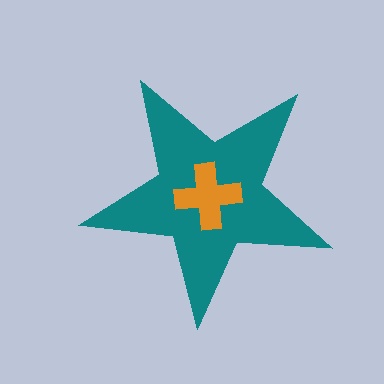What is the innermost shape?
The orange cross.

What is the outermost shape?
The teal star.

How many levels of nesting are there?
2.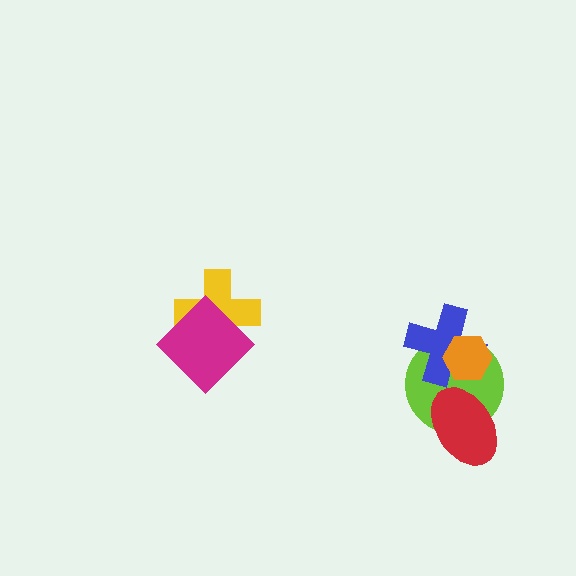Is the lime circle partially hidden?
Yes, it is partially covered by another shape.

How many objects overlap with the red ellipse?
1 object overlaps with the red ellipse.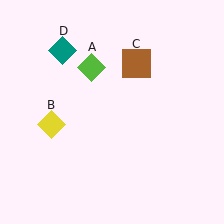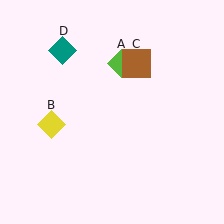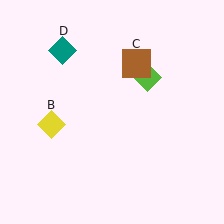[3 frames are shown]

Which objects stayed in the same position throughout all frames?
Yellow diamond (object B) and brown square (object C) and teal diamond (object D) remained stationary.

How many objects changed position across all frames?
1 object changed position: lime diamond (object A).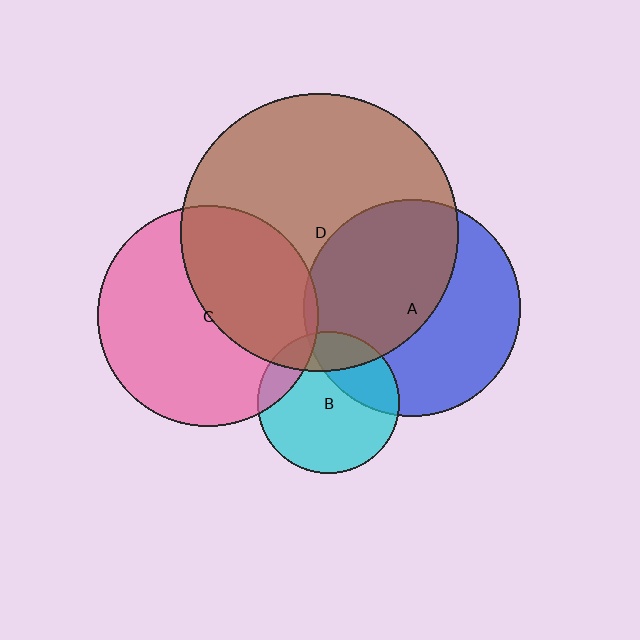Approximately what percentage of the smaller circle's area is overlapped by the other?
Approximately 20%.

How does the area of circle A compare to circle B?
Approximately 2.3 times.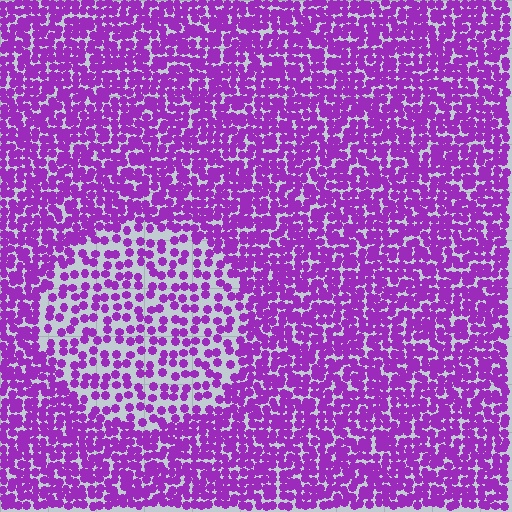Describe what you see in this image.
The image contains small purple elements arranged at two different densities. A circle-shaped region is visible where the elements are less densely packed than the surrounding area.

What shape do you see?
I see a circle.